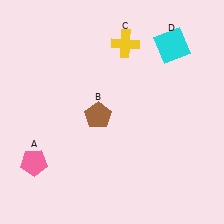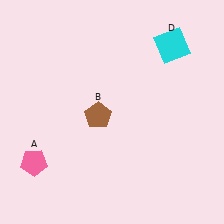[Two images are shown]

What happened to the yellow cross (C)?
The yellow cross (C) was removed in Image 2. It was in the top-right area of Image 1.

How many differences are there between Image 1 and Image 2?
There is 1 difference between the two images.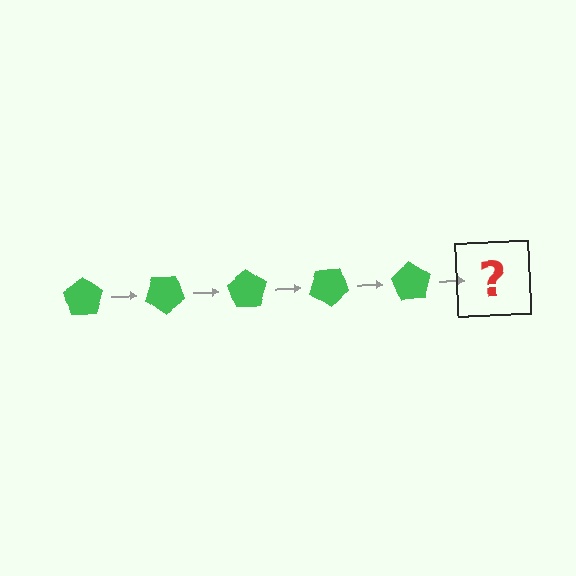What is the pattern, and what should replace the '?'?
The pattern is that the pentagon rotates 35 degrees each step. The '?' should be a green pentagon rotated 175 degrees.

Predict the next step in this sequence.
The next step is a green pentagon rotated 175 degrees.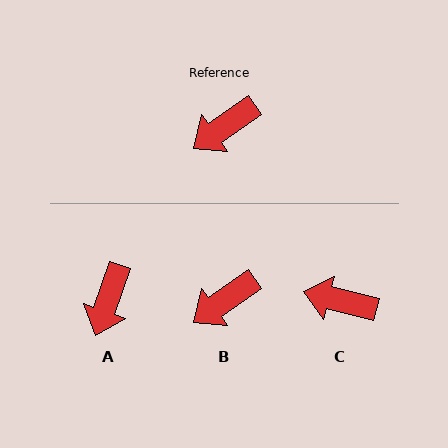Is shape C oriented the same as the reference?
No, it is off by about 49 degrees.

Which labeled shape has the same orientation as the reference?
B.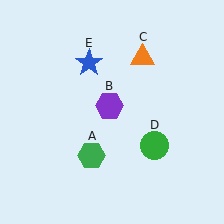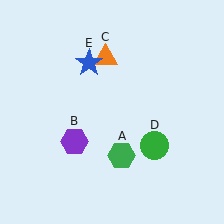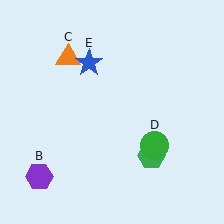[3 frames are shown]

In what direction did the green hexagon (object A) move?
The green hexagon (object A) moved right.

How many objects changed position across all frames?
3 objects changed position: green hexagon (object A), purple hexagon (object B), orange triangle (object C).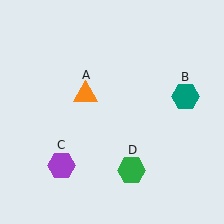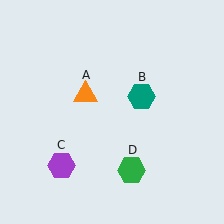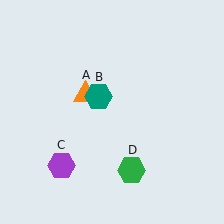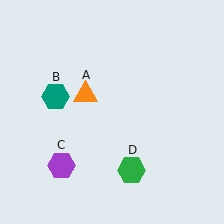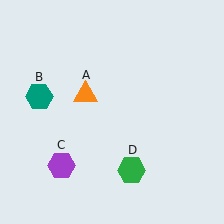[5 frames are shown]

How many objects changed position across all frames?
1 object changed position: teal hexagon (object B).